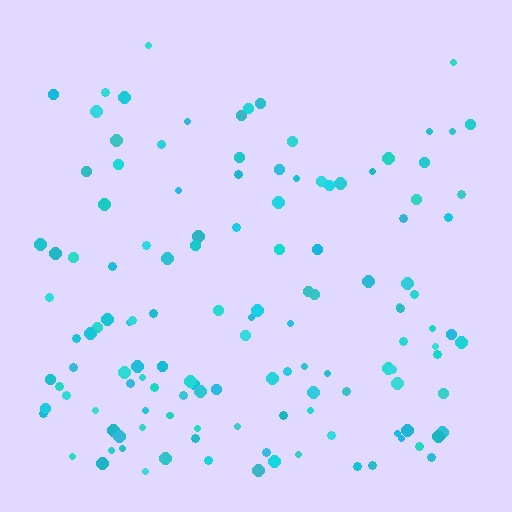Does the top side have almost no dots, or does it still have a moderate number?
Still a moderate number, just noticeably fewer than the bottom.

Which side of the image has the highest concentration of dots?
The bottom.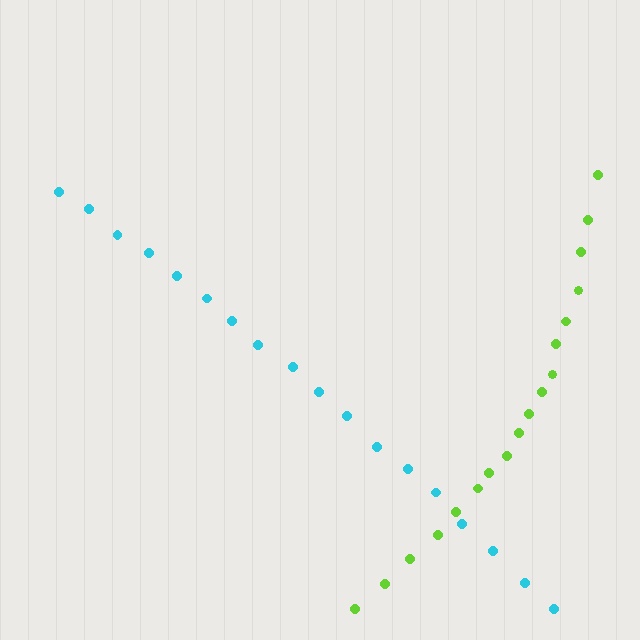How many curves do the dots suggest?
There are 2 distinct paths.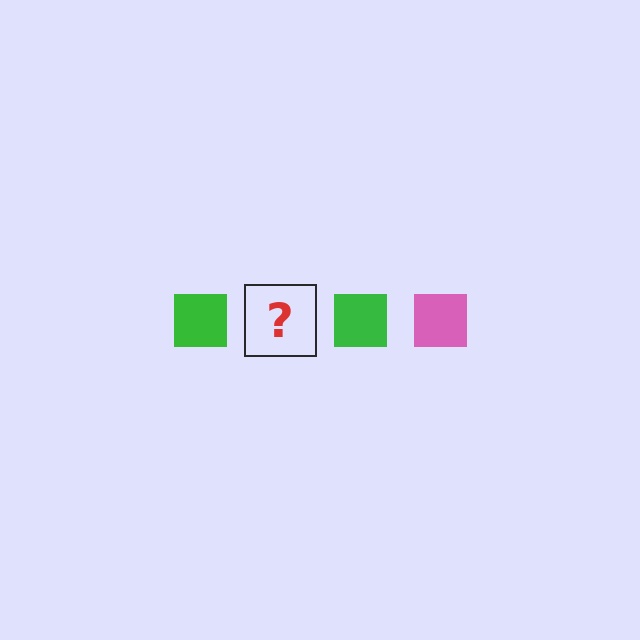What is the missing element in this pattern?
The missing element is a pink square.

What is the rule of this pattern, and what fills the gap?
The rule is that the pattern cycles through green, pink squares. The gap should be filled with a pink square.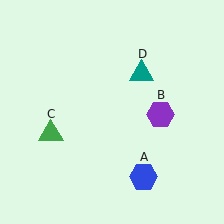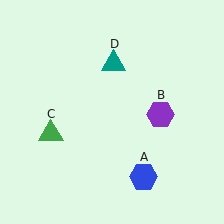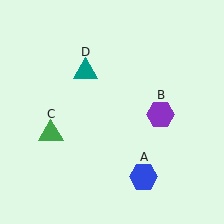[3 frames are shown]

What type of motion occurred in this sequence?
The teal triangle (object D) rotated counterclockwise around the center of the scene.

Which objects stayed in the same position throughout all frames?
Blue hexagon (object A) and purple hexagon (object B) and green triangle (object C) remained stationary.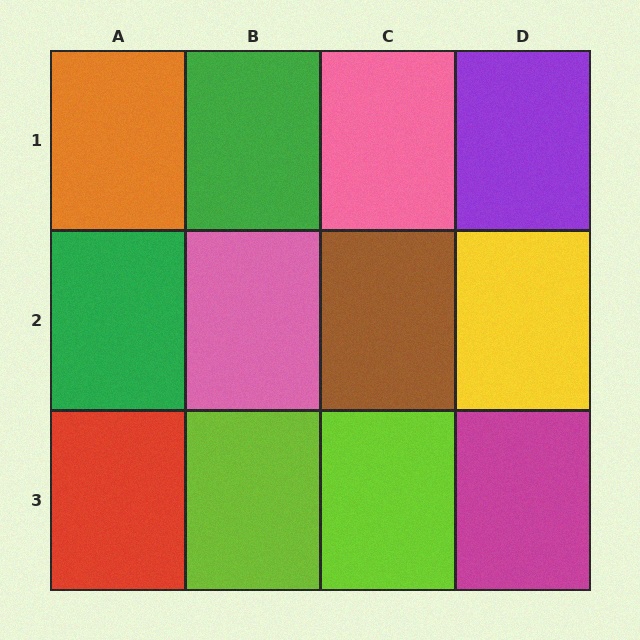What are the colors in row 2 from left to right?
Green, pink, brown, yellow.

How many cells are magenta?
1 cell is magenta.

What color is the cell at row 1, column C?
Pink.